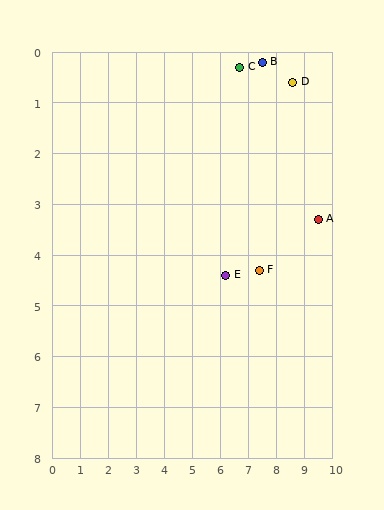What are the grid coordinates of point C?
Point C is at approximately (6.7, 0.3).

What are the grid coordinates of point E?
Point E is at approximately (6.2, 4.4).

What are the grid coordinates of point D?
Point D is at approximately (8.6, 0.6).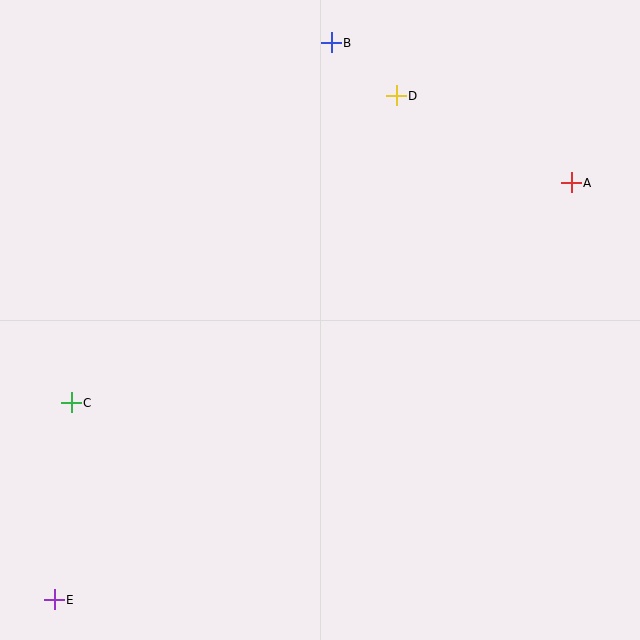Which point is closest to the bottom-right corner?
Point A is closest to the bottom-right corner.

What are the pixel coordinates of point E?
Point E is at (54, 600).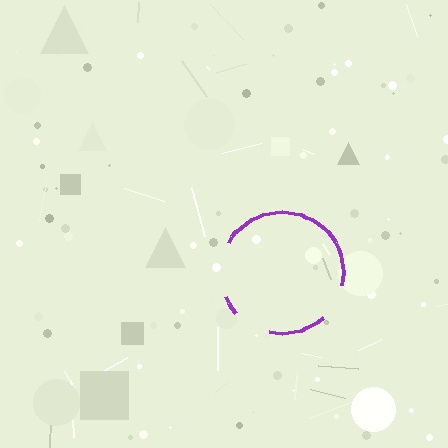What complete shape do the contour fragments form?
The contour fragments form a circle.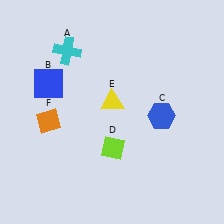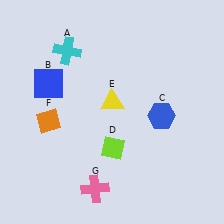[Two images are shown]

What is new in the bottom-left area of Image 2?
A pink cross (G) was added in the bottom-left area of Image 2.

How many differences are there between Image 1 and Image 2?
There is 1 difference between the two images.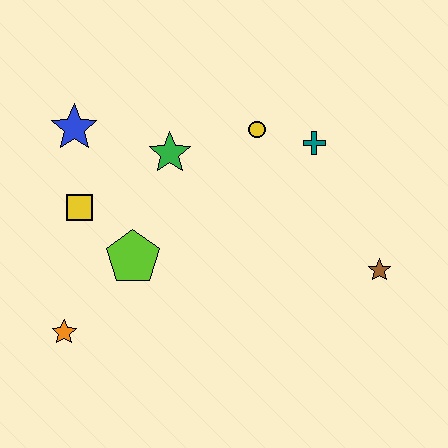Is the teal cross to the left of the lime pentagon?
No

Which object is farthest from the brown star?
The blue star is farthest from the brown star.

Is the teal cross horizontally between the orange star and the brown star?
Yes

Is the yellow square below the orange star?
No